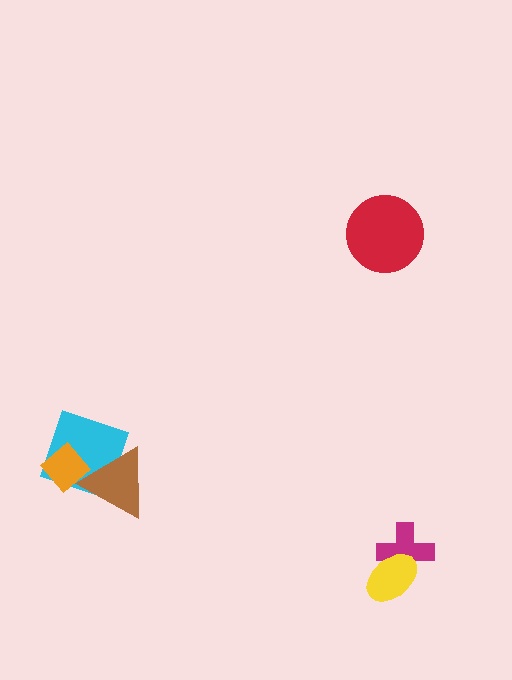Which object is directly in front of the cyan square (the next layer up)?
The orange diamond is directly in front of the cyan square.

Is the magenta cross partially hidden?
Yes, it is partially covered by another shape.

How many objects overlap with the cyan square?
2 objects overlap with the cyan square.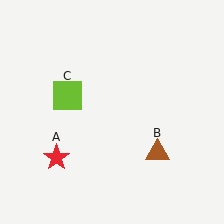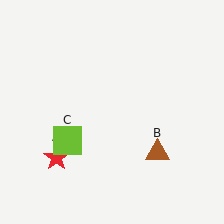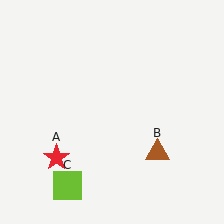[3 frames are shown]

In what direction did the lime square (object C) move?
The lime square (object C) moved down.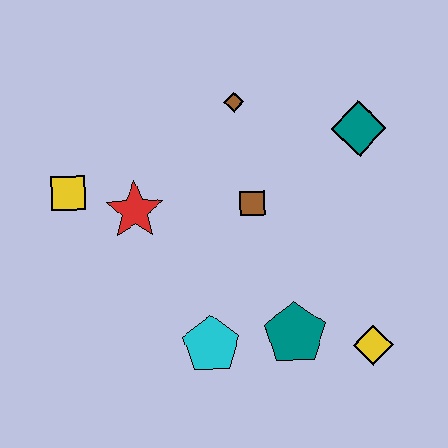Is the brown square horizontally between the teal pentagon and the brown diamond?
Yes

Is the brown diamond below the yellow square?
No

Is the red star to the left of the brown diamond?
Yes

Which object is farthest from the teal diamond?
The yellow square is farthest from the teal diamond.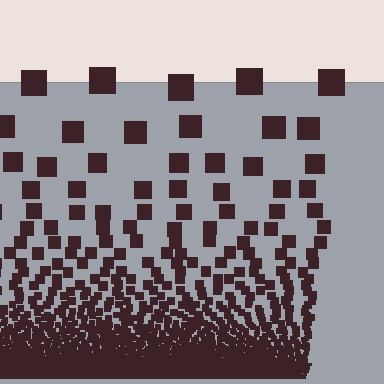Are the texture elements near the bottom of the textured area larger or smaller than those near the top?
Smaller. The gradient is inverted — elements near the bottom are smaller and denser.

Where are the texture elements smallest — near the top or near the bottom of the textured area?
Near the bottom.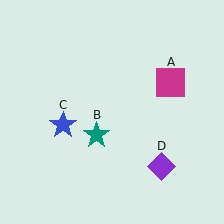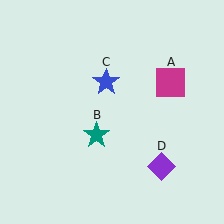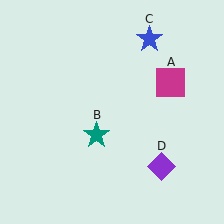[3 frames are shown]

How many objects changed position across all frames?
1 object changed position: blue star (object C).